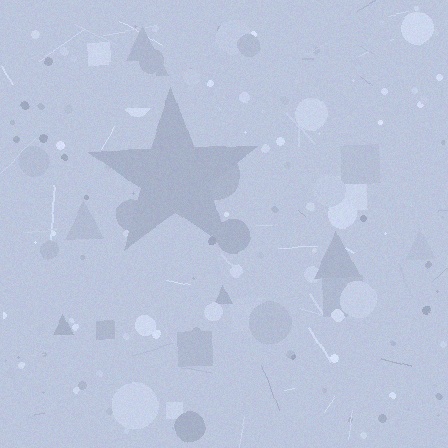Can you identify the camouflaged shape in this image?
The camouflaged shape is a star.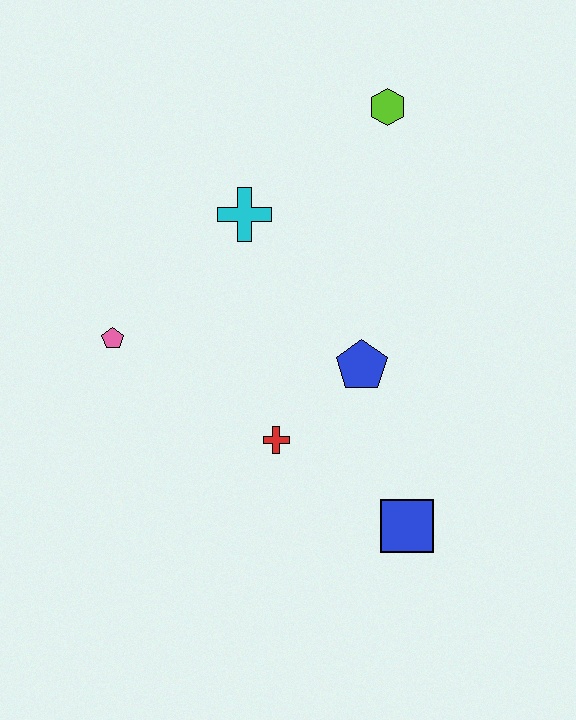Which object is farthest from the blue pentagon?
The lime hexagon is farthest from the blue pentagon.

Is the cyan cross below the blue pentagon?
No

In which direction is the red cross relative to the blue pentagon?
The red cross is to the left of the blue pentagon.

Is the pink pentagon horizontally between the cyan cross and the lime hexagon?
No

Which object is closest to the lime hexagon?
The cyan cross is closest to the lime hexagon.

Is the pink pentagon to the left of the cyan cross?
Yes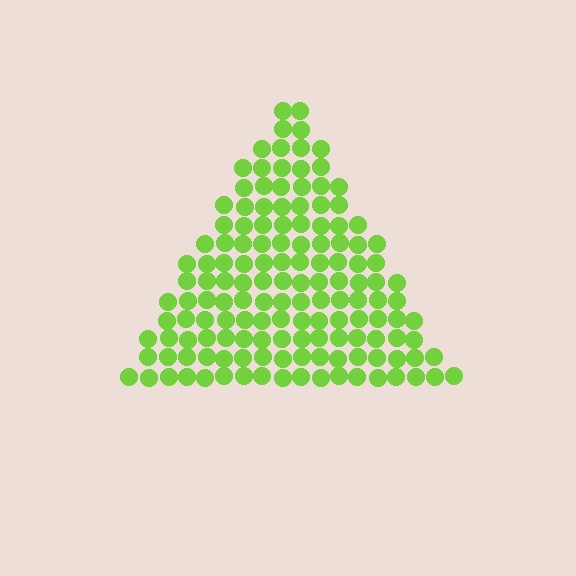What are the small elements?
The small elements are circles.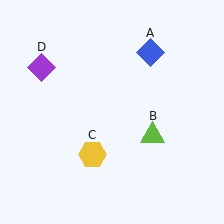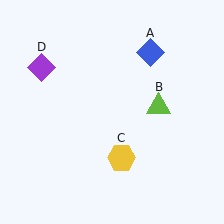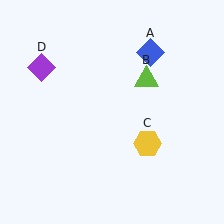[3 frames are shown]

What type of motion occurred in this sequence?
The lime triangle (object B), yellow hexagon (object C) rotated counterclockwise around the center of the scene.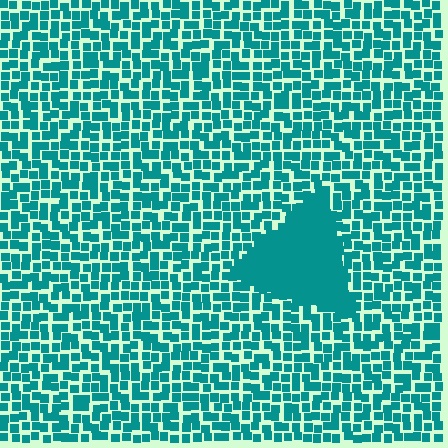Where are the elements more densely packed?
The elements are more densely packed inside the triangle boundary.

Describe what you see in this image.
The image contains small teal elements arranged at two different densities. A triangle-shaped region is visible where the elements are more densely packed than the surrounding area.